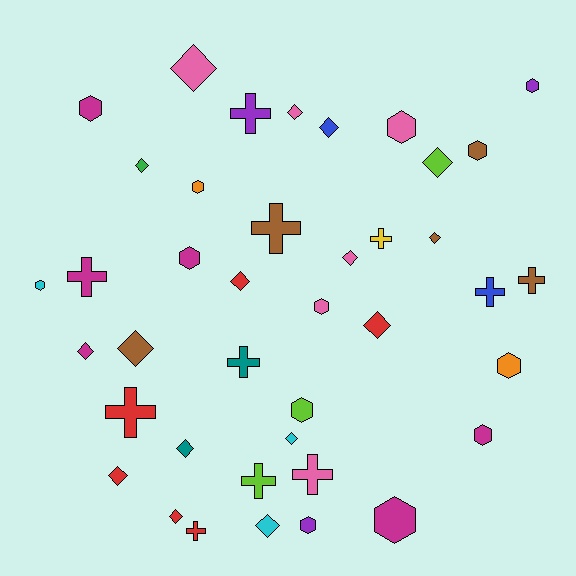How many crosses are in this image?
There are 11 crosses.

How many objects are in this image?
There are 40 objects.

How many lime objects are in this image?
There are 3 lime objects.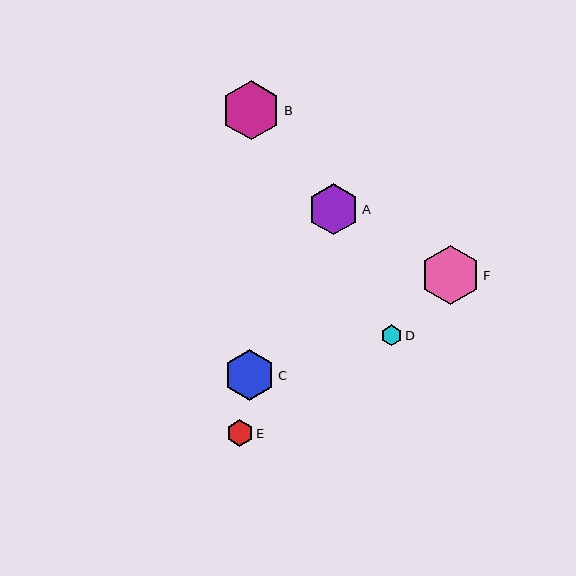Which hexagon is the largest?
Hexagon B is the largest with a size of approximately 59 pixels.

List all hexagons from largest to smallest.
From largest to smallest: B, F, A, C, E, D.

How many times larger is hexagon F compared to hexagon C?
Hexagon F is approximately 1.2 times the size of hexagon C.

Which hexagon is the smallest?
Hexagon D is the smallest with a size of approximately 20 pixels.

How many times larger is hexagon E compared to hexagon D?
Hexagon E is approximately 1.3 times the size of hexagon D.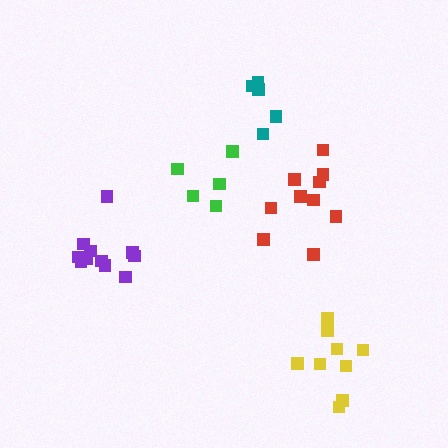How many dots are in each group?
Group 1: 5 dots, Group 2: 5 dots, Group 3: 11 dots, Group 4: 10 dots, Group 5: 9 dots (40 total).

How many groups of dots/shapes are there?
There are 5 groups.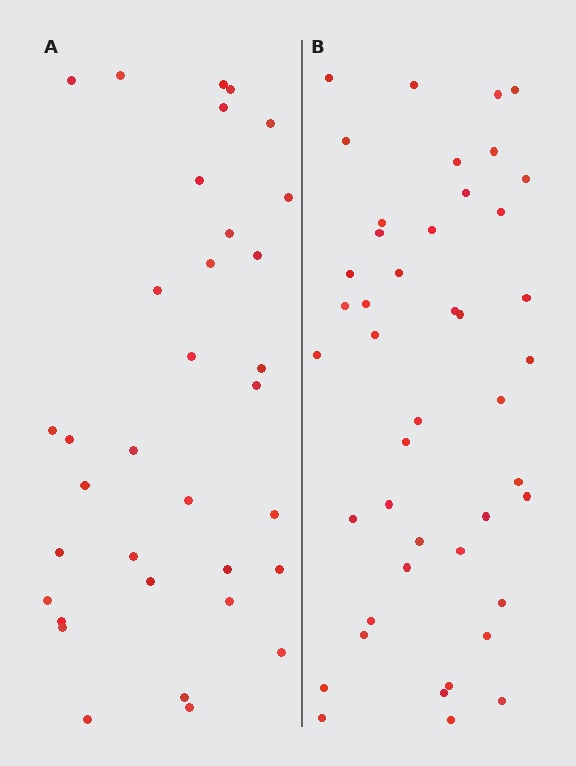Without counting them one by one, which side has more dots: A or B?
Region B (the right region) has more dots.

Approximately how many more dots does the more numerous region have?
Region B has roughly 10 or so more dots than region A.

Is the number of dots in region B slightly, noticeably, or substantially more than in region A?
Region B has noticeably more, but not dramatically so. The ratio is roughly 1.3 to 1.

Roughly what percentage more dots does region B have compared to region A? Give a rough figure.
About 30% more.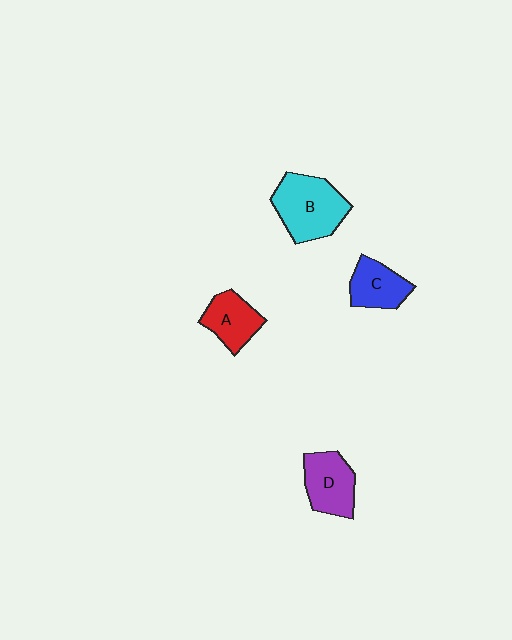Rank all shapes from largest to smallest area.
From largest to smallest: B (cyan), D (purple), C (blue), A (red).